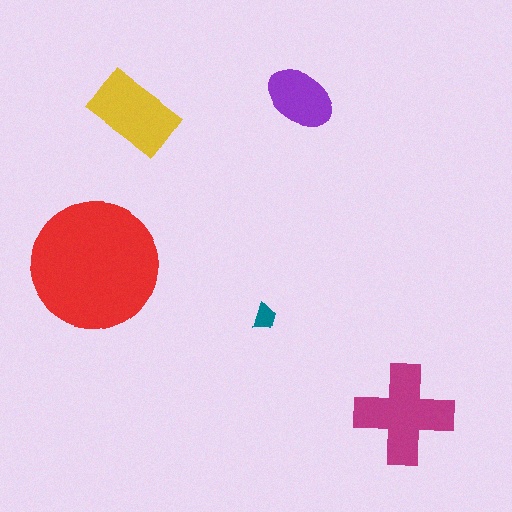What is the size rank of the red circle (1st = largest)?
1st.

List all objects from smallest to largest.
The teal trapezoid, the purple ellipse, the yellow rectangle, the magenta cross, the red circle.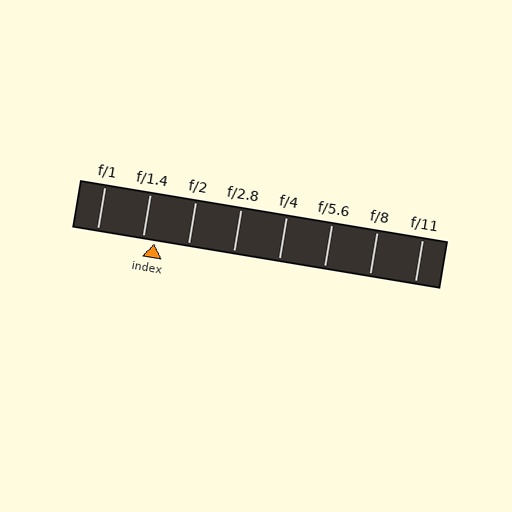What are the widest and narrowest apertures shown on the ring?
The widest aperture shown is f/1 and the narrowest is f/11.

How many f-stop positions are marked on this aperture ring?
There are 8 f-stop positions marked.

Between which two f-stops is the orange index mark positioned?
The index mark is between f/1.4 and f/2.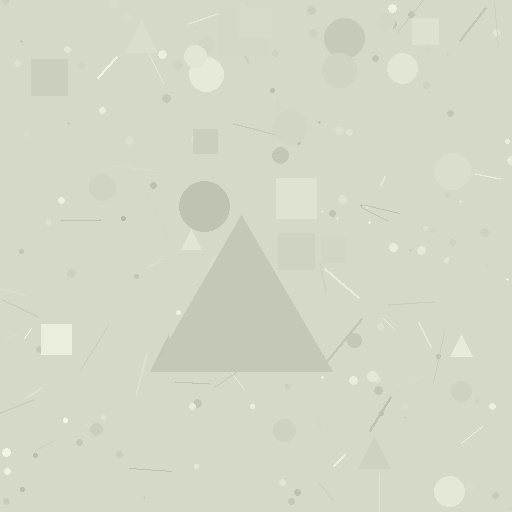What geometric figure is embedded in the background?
A triangle is embedded in the background.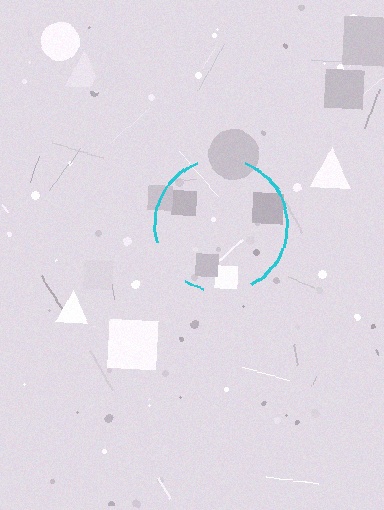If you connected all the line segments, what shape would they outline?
They would outline a circle.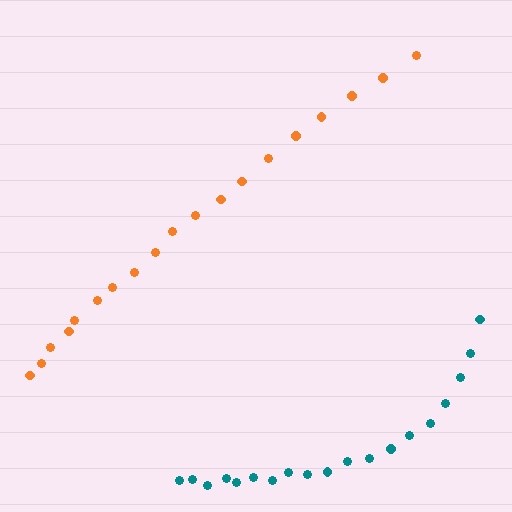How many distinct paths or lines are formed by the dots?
There are 2 distinct paths.